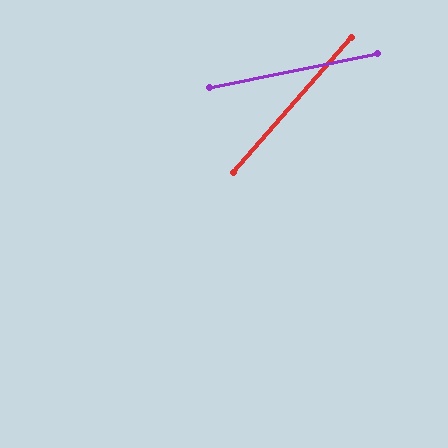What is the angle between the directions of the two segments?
Approximately 37 degrees.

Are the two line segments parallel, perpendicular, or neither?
Neither parallel nor perpendicular — they differ by about 37°.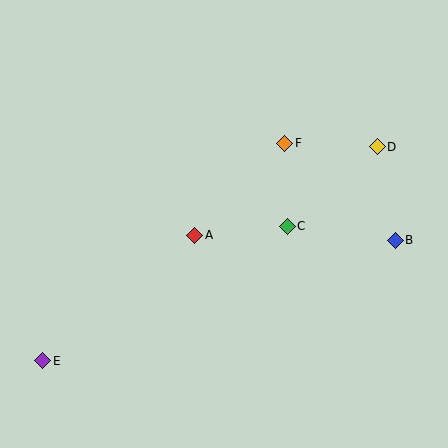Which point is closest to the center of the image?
Point A at (195, 235) is closest to the center.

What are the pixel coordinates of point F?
Point F is at (285, 143).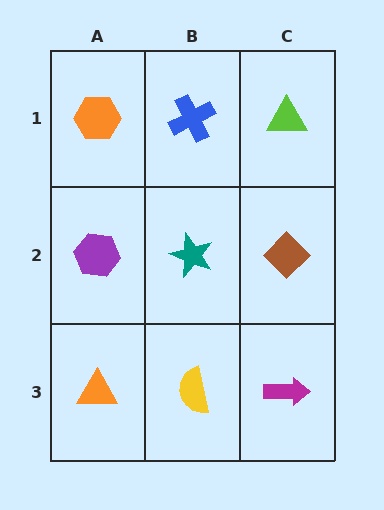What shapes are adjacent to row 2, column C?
A lime triangle (row 1, column C), a magenta arrow (row 3, column C), a teal star (row 2, column B).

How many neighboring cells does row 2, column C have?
3.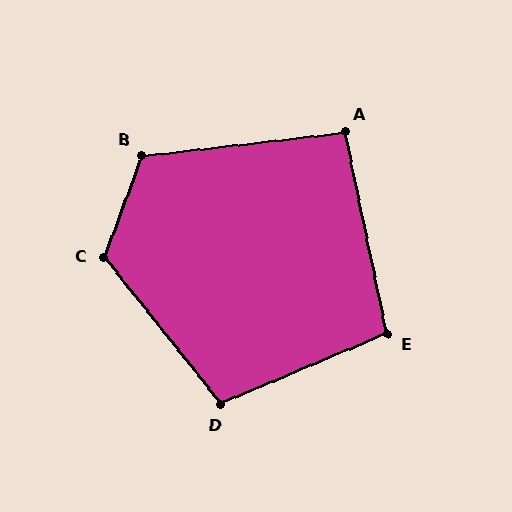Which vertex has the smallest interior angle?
A, at approximately 95 degrees.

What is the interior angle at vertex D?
Approximately 106 degrees (obtuse).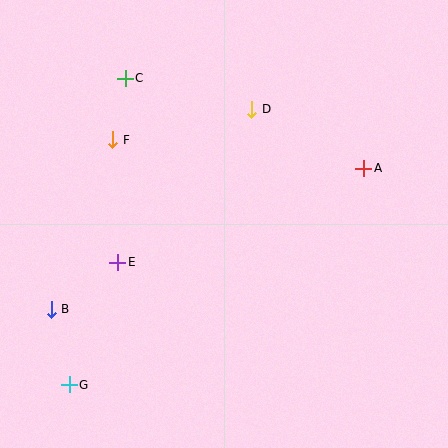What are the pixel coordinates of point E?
Point E is at (118, 262).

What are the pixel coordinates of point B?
Point B is at (51, 309).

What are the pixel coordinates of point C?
Point C is at (125, 78).